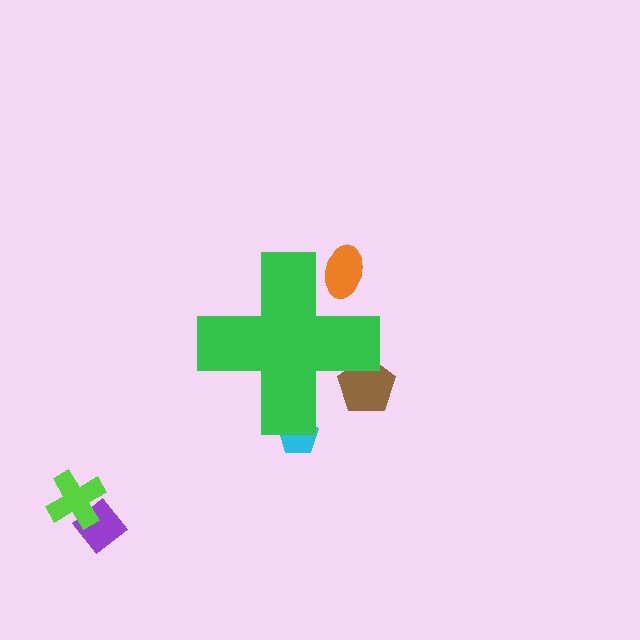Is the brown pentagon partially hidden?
Yes, the brown pentagon is partially hidden behind the green cross.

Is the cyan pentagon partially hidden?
Yes, the cyan pentagon is partially hidden behind the green cross.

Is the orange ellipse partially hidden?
Yes, the orange ellipse is partially hidden behind the green cross.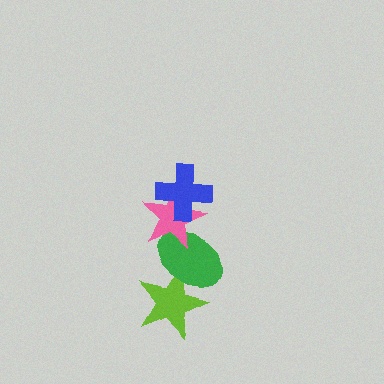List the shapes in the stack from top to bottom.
From top to bottom: the blue cross, the pink star, the green ellipse, the lime star.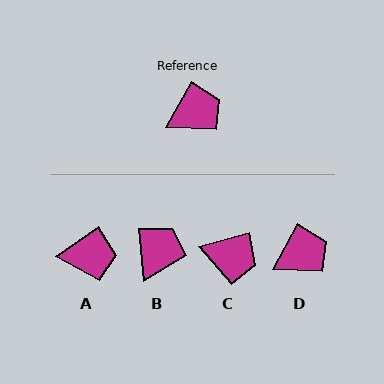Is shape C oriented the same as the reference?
No, it is off by about 46 degrees.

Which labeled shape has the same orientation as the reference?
D.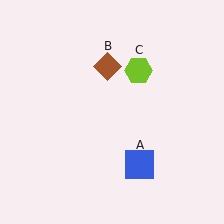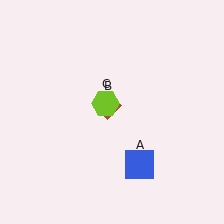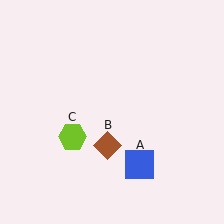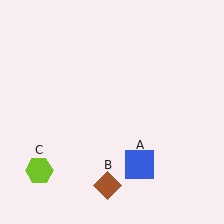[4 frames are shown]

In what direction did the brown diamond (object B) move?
The brown diamond (object B) moved down.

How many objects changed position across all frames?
2 objects changed position: brown diamond (object B), lime hexagon (object C).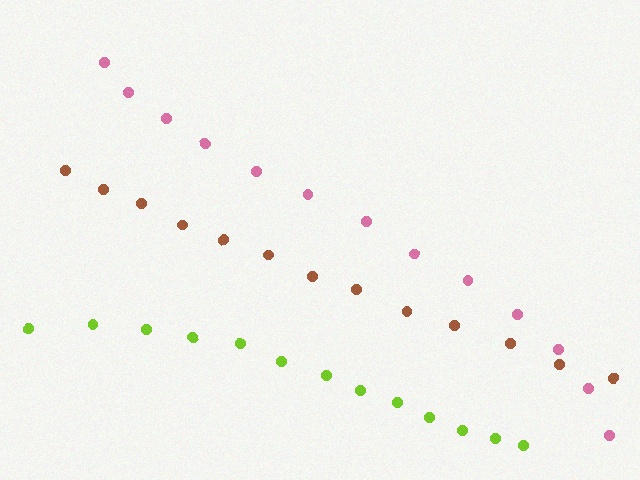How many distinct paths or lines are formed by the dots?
There are 3 distinct paths.